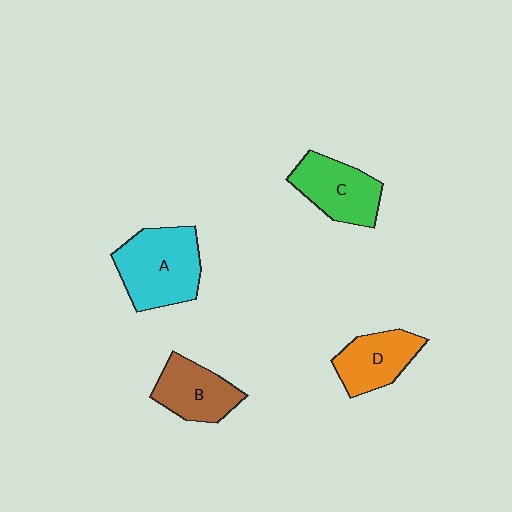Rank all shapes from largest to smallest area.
From largest to smallest: A (cyan), C (green), B (brown), D (orange).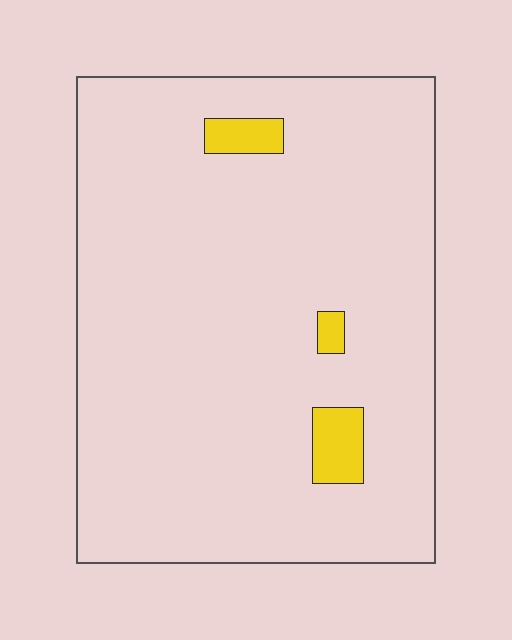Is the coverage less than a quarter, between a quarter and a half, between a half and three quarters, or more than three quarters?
Less than a quarter.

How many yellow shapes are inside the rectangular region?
3.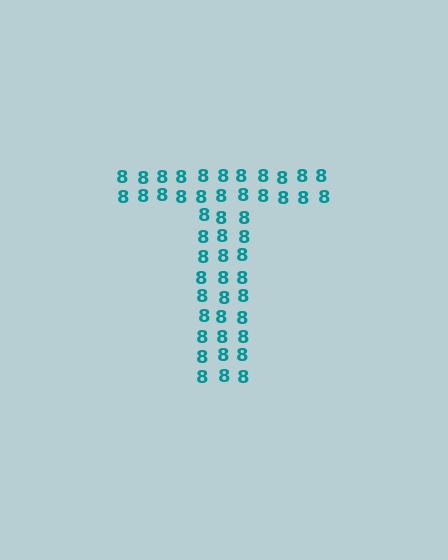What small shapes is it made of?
It is made of small digit 8's.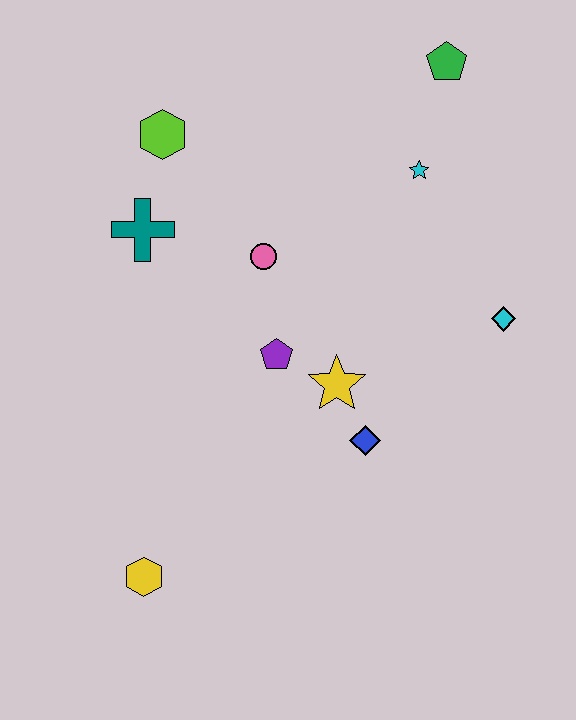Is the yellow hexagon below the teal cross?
Yes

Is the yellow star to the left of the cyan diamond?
Yes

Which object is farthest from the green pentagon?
The yellow hexagon is farthest from the green pentagon.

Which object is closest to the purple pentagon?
The yellow star is closest to the purple pentagon.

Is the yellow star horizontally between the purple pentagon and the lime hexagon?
No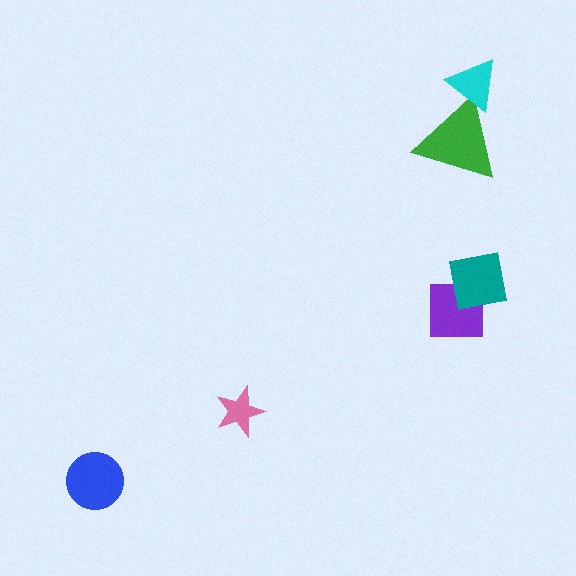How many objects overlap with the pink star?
0 objects overlap with the pink star.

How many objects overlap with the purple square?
1 object overlaps with the purple square.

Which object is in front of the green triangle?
The cyan triangle is in front of the green triangle.